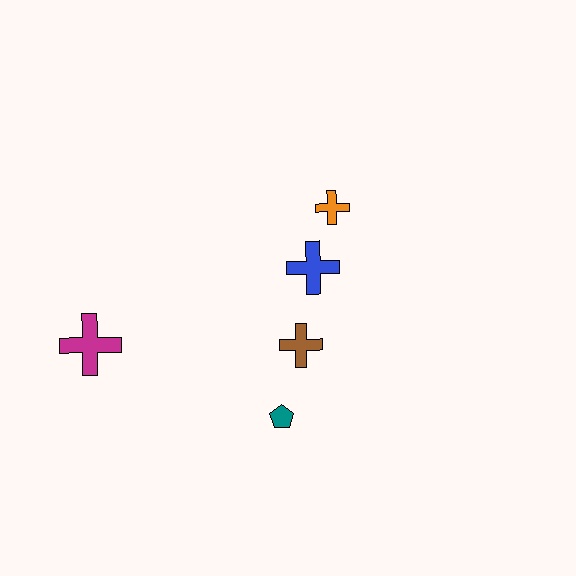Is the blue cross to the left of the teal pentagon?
No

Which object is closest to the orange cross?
The blue cross is closest to the orange cross.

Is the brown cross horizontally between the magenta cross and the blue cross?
Yes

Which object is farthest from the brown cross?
The magenta cross is farthest from the brown cross.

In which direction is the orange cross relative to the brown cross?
The orange cross is above the brown cross.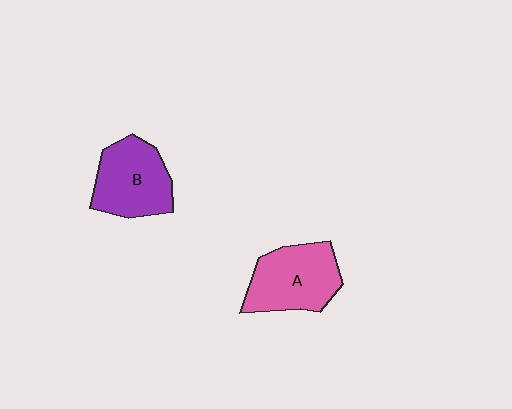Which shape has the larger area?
Shape A (pink).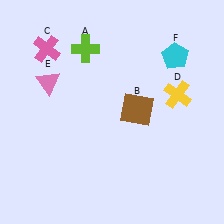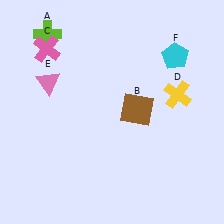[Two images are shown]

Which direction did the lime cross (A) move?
The lime cross (A) moved left.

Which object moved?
The lime cross (A) moved left.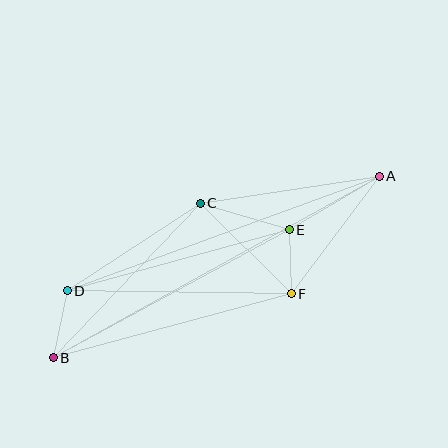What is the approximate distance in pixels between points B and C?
The distance between B and C is approximately 214 pixels.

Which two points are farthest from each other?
Points A and B are farthest from each other.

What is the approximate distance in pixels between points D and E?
The distance between D and E is approximately 230 pixels.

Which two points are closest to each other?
Points E and F are closest to each other.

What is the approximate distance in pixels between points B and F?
The distance between B and F is approximately 247 pixels.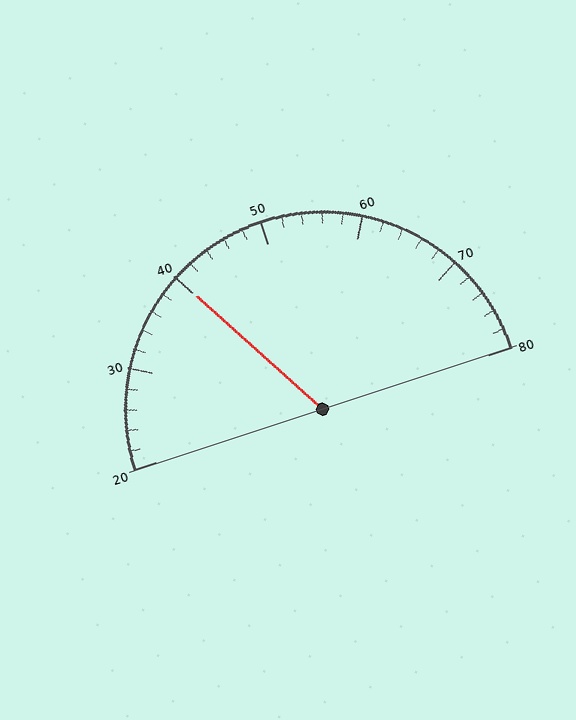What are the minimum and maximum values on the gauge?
The gauge ranges from 20 to 80.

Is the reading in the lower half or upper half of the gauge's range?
The reading is in the lower half of the range (20 to 80).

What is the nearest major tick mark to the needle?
The nearest major tick mark is 40.